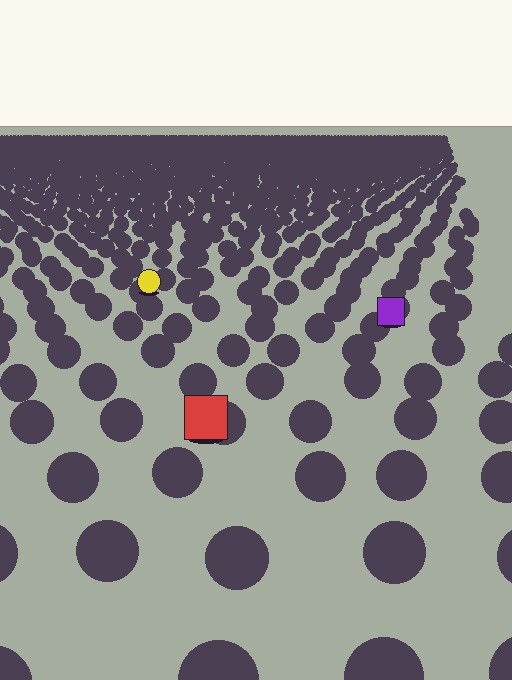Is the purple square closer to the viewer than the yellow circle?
Yes. The purple square is closer — you can tell from the texture gradient: the ground texture is coarser near it.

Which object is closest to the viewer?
The red square is closest. The texture marks near it are larger and more spread out.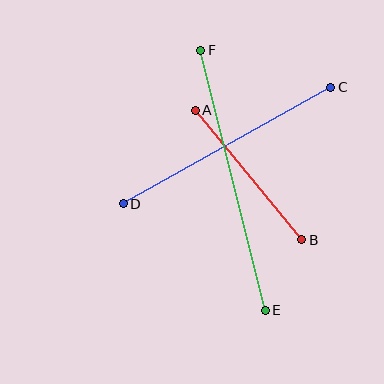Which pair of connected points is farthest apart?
Points E and F are farthest apart.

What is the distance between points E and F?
The distance is approximately 268 pixels.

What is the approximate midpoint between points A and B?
The midpoint is at approximately (248, 175) pixels.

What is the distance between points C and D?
The distance is approximately 238 pixels.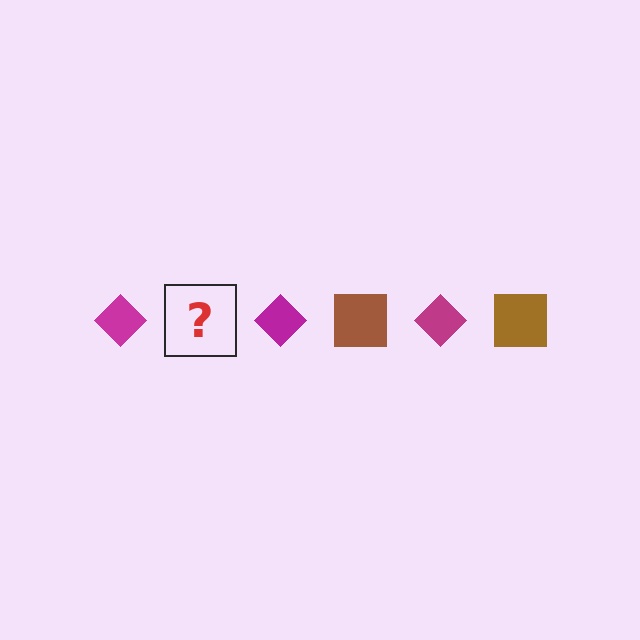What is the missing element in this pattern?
The missing element is a brown square.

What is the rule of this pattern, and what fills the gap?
The rule is that the pattern alternates between magenta diamond and brown square. The gap should be filled with a brown square.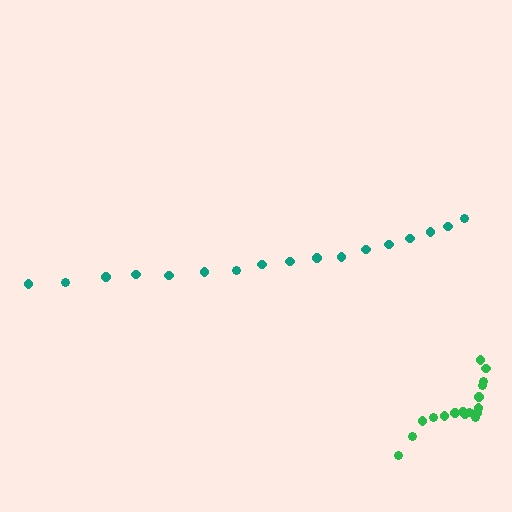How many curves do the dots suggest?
There are 2 distinct paths.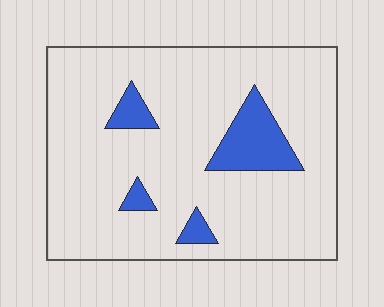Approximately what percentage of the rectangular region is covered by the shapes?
Approximately 10%.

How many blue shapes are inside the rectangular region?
4.